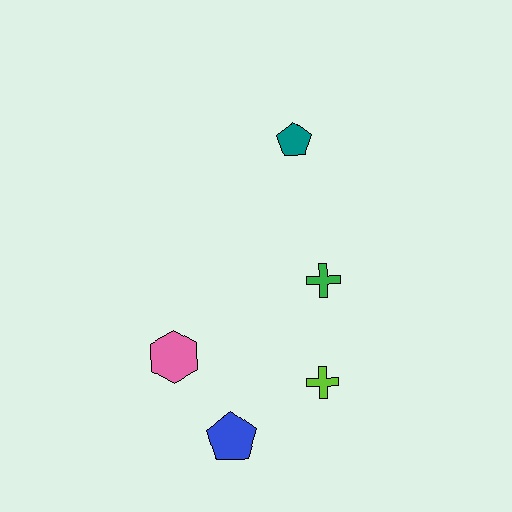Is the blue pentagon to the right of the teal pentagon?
No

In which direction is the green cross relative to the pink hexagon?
The green cross is to the right of the pink hexagon.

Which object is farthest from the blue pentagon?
The teal pentagon is farthest from the blue pentagon.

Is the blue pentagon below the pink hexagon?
Yes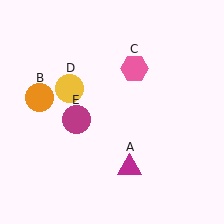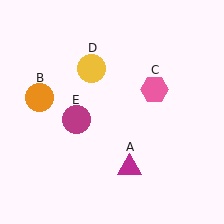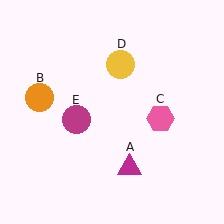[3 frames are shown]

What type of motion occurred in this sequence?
The pink hexagon (object C), yellow circle (object D) rotated clockwise around the center of the scene.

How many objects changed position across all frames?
2 objects changed position: pink hexagon (object C), yellow circle (object D).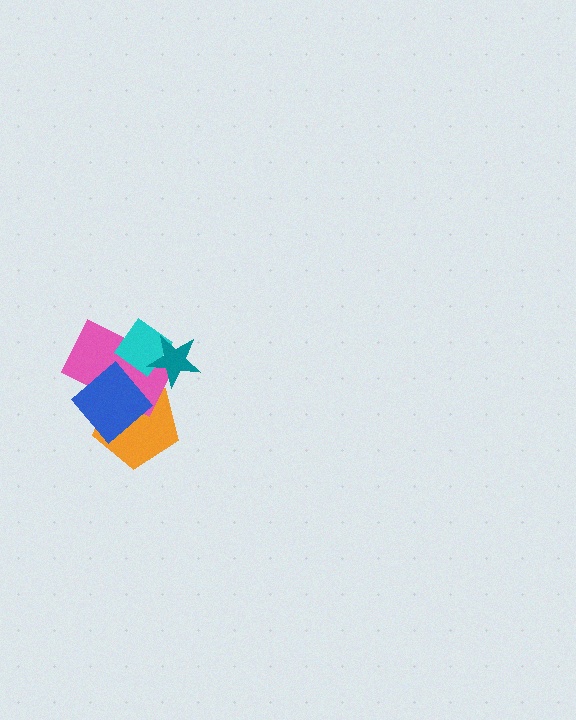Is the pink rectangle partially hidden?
Yes, it is partially covered by another shape.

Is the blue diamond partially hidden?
No, no other shape covers it.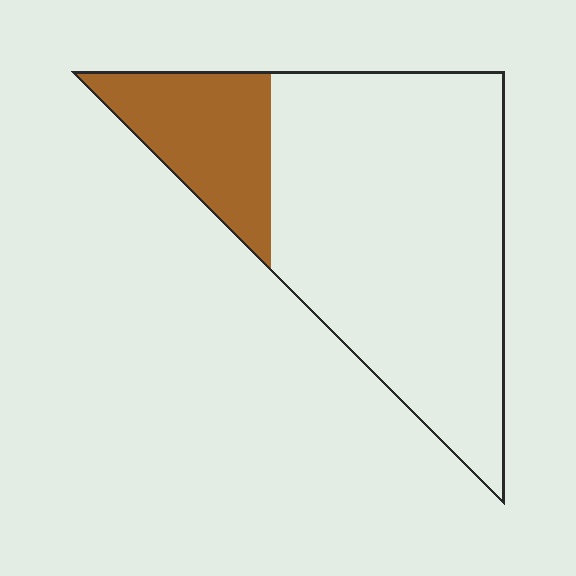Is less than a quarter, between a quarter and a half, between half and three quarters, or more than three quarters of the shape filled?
Less than a quarter.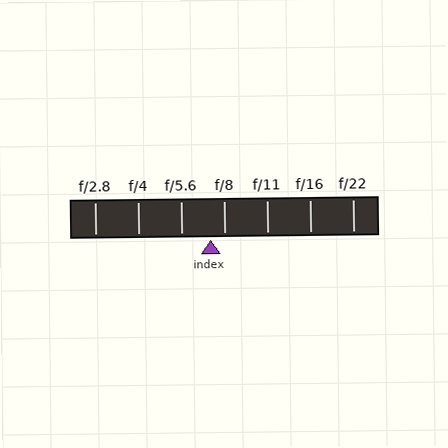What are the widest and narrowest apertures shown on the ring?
The widest aperture shown is f/2.8 and the narrowest is f/22.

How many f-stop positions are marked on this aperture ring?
There are 7 f-stop positions marked.